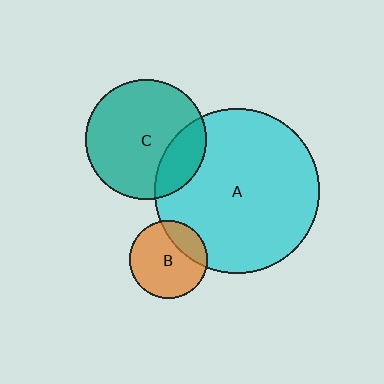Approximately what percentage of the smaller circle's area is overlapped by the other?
Approximately 25%.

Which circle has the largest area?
Circle A (cyan).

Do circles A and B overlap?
Yes.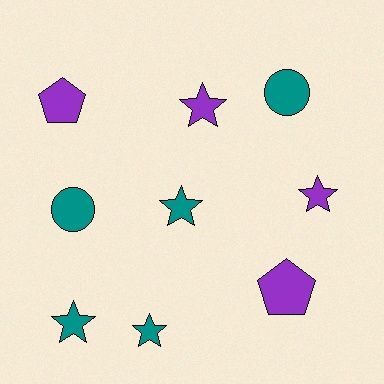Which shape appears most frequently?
Star, with 5 objects.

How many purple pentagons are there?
There are 2 purple pentagons.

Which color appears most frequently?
Teal, with 5 objects.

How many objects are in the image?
There are 9 objects.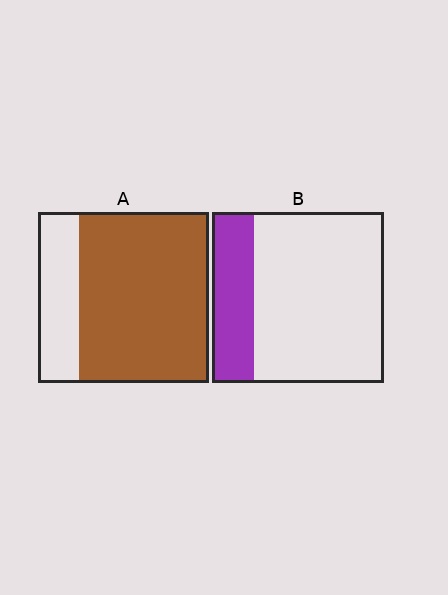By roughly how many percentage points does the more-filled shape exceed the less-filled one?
By roughly 50 percentage points (A over B).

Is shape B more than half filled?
No.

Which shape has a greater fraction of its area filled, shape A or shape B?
Shape A.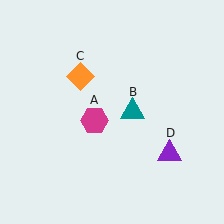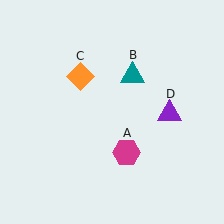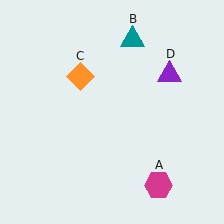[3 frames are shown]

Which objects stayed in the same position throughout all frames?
Orange diamond (object C) remained stationary.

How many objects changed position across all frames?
3 objects changed position: magenta hexagon (object A), teal triangle (object B), purple triangle (object D).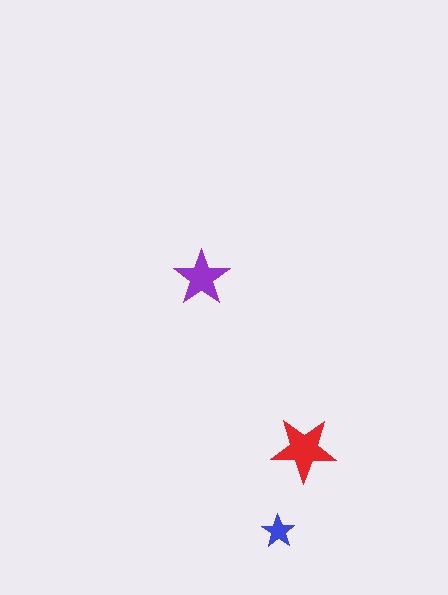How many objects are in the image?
There are 3 objects in the image.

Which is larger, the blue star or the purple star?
The purple one.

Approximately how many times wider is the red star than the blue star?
About 2 times wider.